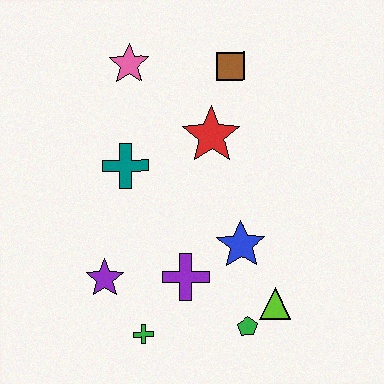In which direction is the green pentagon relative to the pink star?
The green pentagon is below the pink star.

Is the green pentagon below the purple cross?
Yes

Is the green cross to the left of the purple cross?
Yes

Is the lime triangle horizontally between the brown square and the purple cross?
No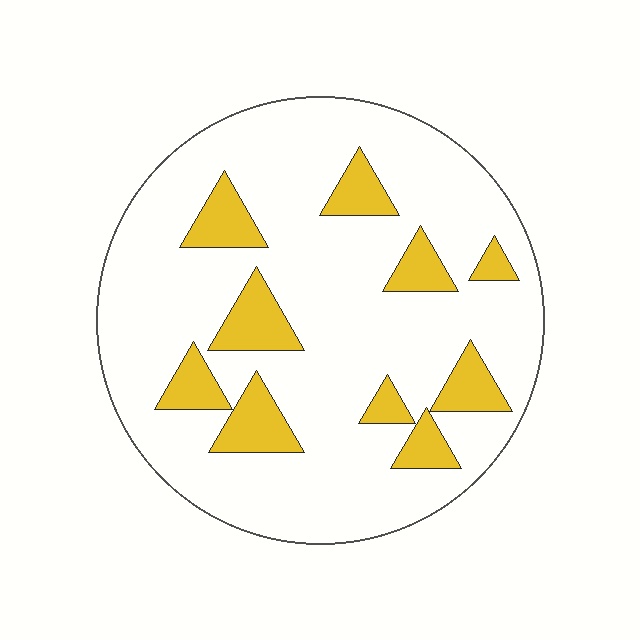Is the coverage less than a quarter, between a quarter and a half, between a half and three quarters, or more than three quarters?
Less than a quarter.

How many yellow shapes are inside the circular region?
10.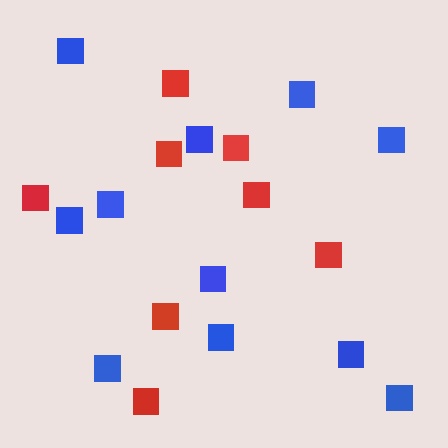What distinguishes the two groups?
There are 2 groups: one group of blue squares (11) and one group of red squares (8).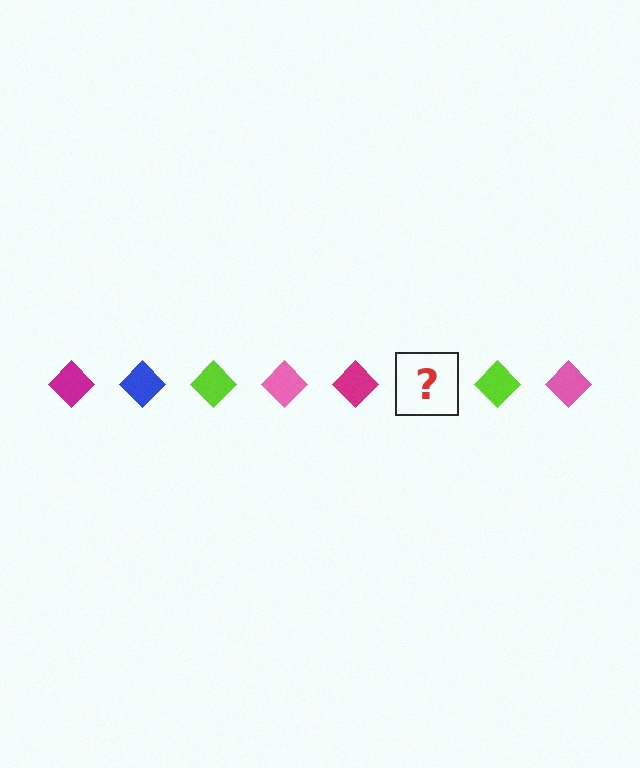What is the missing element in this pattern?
The missing element is a blue diamond.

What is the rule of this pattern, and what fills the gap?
The rule is that the pattern cycles through magenta, blue, lime, pink diamonds. The gap should be filled with a blue diamond.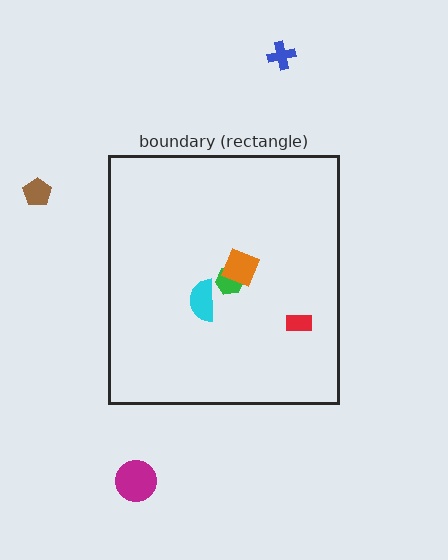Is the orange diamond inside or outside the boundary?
Inside.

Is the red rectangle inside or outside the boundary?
Inside.